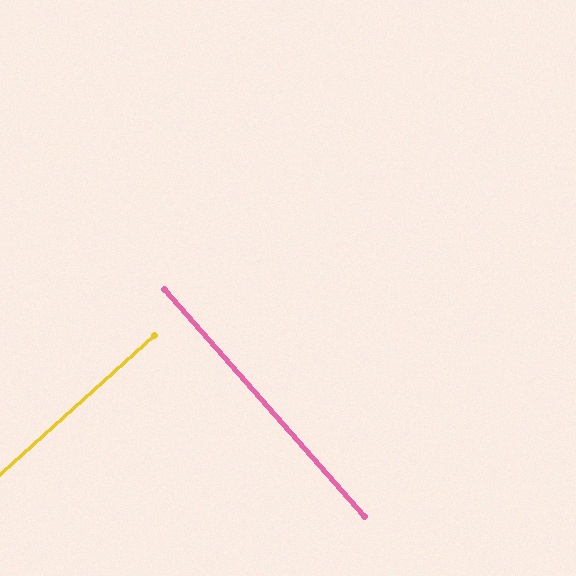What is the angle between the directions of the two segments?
Approximately 90 degrees.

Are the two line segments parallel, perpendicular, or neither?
Perpendicular — they meet at approximately 90°.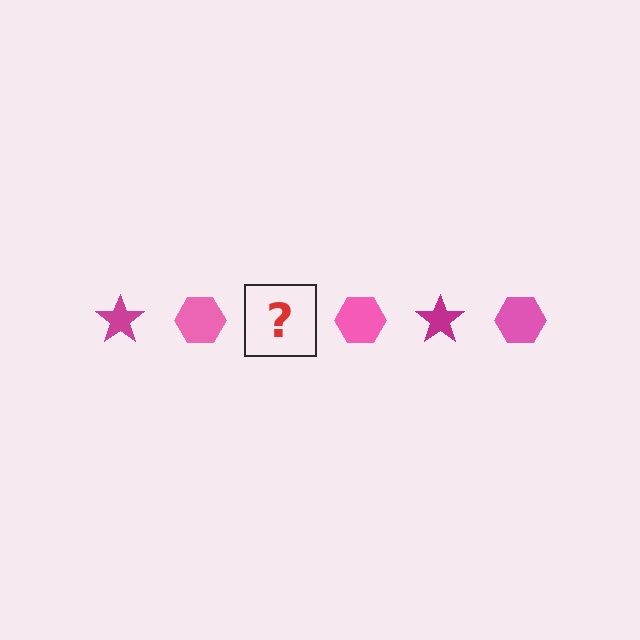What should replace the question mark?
The question mark should be replaced with a magenta star.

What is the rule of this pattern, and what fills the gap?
The rule is that the pattern alternates between magenta star and pink hexagon. The gap should be filled with a magenta star.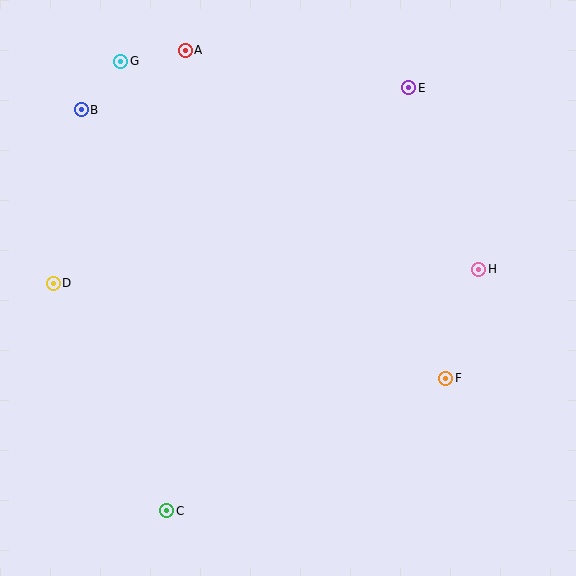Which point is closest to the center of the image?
Point F at (446, 378) is closest to the center.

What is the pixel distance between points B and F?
The distance between B and F is 453 pixels.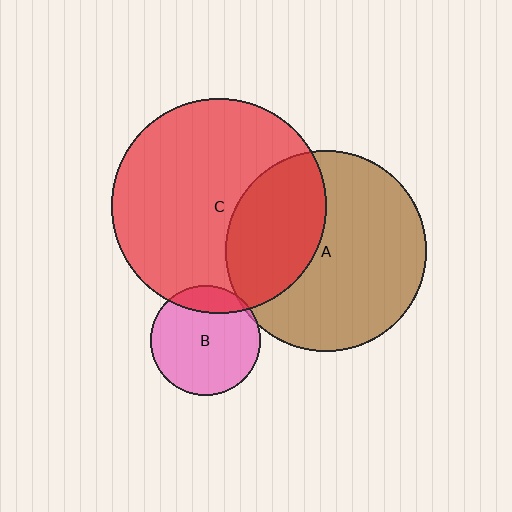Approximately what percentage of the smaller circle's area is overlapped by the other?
Approximately 15%.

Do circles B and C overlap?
Yes.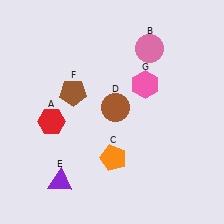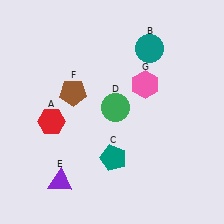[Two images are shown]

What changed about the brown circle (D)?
In Image 1, D is brown. In Image 2, it changed to green.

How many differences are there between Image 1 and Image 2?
There are 3 differences between the two images.